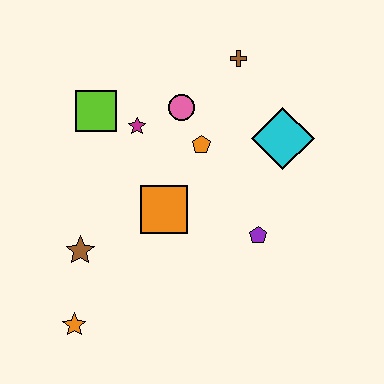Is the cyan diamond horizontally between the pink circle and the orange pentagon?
No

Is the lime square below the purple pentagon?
No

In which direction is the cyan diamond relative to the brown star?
The cyan diamond is to the right of the brown star.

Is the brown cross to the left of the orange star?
No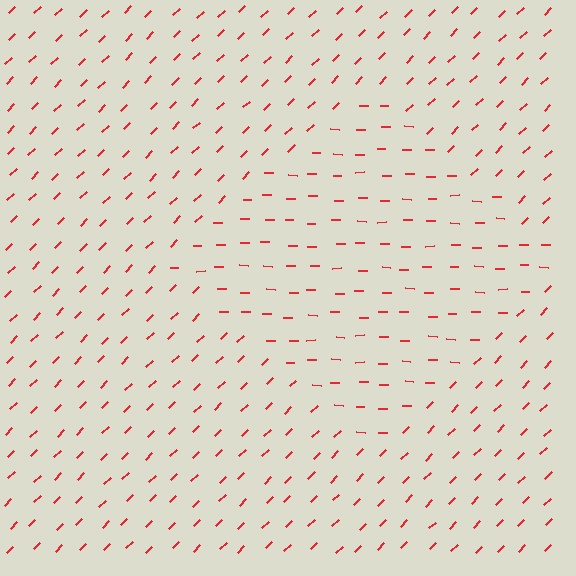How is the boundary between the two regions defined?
The boundary is defined purely by a change in line orientation (approximately 45 degrees difference). All lines are the same color and thickness.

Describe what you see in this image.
The image is filled with small red line segments. A diamond region in the image has lines oriented differently from the surrounding lines, creating a visible texture boundary.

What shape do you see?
I see a diamond.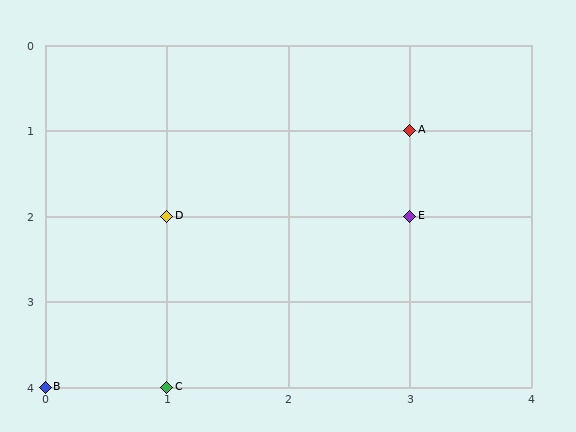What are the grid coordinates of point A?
Point A is at grid coordinates (3, 1).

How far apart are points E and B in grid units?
Points E and B are 3 columns and 2 rows apart (about 3.6 grid units diagonally).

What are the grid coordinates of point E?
Point E is at grid coordinates (3, 2).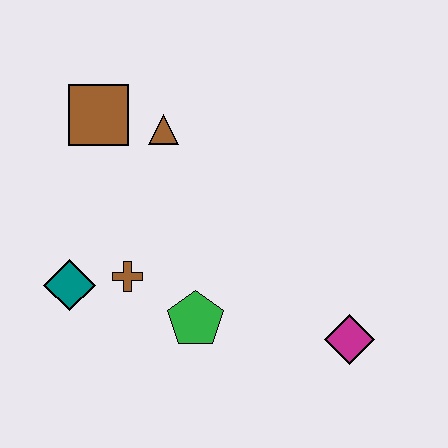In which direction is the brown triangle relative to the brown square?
The brown triangle is to the right of the brown square.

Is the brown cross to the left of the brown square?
No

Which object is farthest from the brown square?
The magenta diamond is farthest from the brown square.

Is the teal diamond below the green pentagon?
No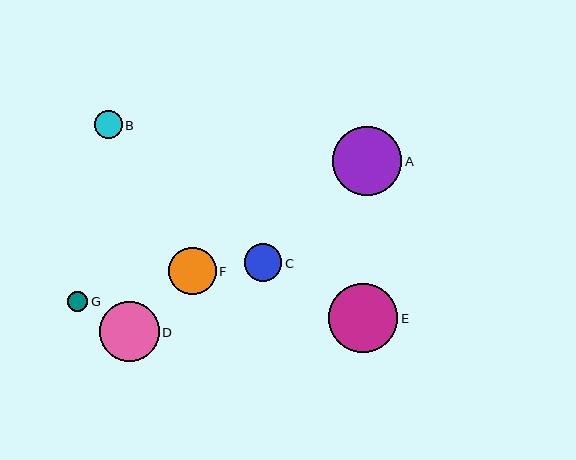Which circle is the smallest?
Circle G is the smallest with a size of approximately 20 pixels.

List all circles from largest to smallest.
From largest to smallest: A, E, D, F, C, B, G.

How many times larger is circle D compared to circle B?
Circle D is approximately 2.2 times the size of circle B.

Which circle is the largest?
Circle A is the largest with a size of approximately 69 pixels.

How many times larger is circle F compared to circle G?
Circle F is approximately 2.4 times the size of circle G.